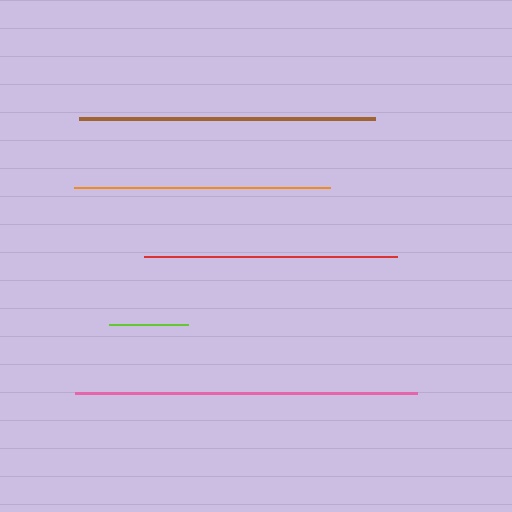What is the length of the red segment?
The red segment is approximately 254 pixels long.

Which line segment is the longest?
The pink line is the longest at approximately 341 pixels.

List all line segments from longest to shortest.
From longest to shortest: pink, brown, orange, red, lime.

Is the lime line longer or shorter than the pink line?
The pink line is longer than the lime line.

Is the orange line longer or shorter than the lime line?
The orange line is longer than the lime line.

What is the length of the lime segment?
The lime segment is approximately 79 pixels long.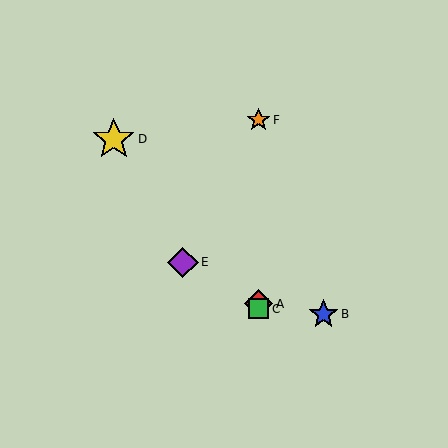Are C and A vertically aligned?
Yes, both are at x≈259.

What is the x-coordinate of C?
Object C is at x≈259.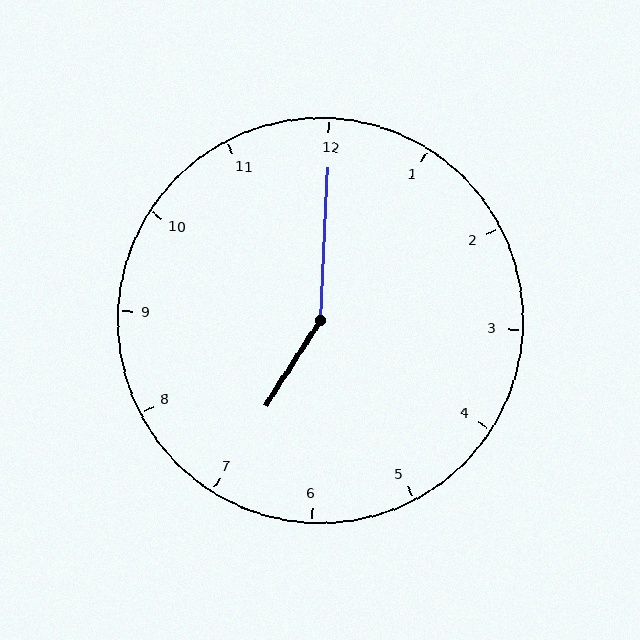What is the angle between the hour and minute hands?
Approximately 150 degrees.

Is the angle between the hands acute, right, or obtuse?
It is obtuse.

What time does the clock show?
7:00.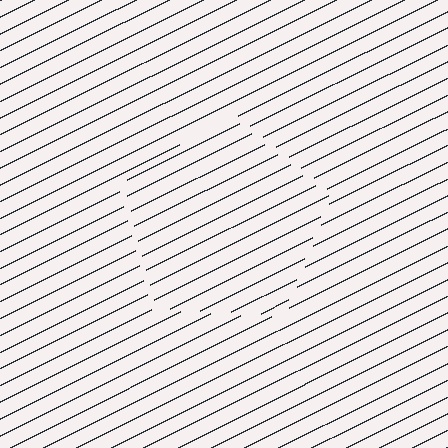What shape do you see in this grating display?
An illusory pentagon. The interior of the shape contains the same grating, shifted by half a period — the contour is defined by the phase discontinuity where line-ends from the inner and outer gratings abut.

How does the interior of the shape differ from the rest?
The interior of the shape contains the same grating, shifted by half a period — the contour is defined by the phase discontinuity where line-ends from the inner and outer gratings abut.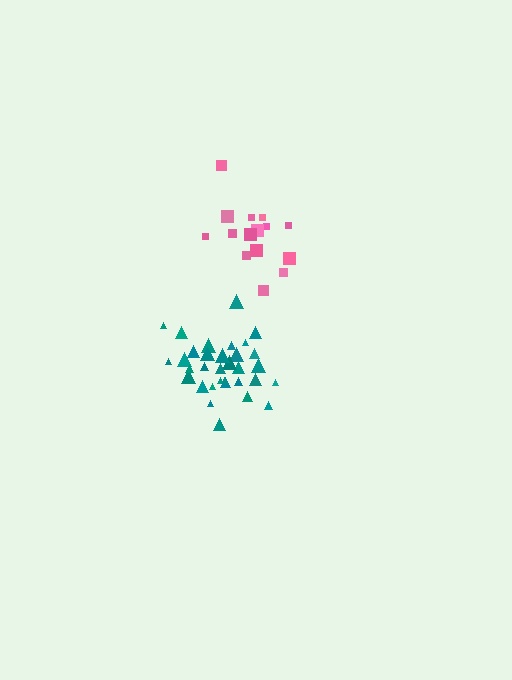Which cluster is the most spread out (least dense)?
Pink.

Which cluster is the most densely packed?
Teal.